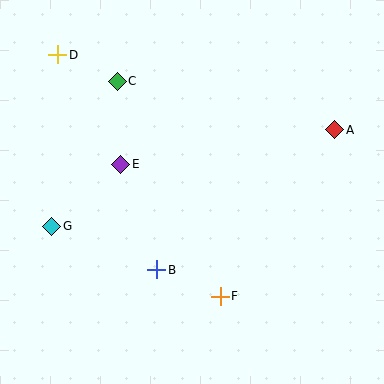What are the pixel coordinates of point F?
Point F is at (220, 296).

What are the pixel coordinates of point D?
Point D is at (58, 55).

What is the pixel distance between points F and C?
The distance between F and C is 238 pixels.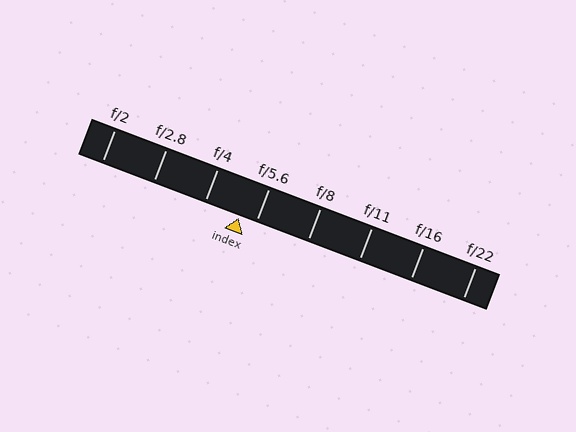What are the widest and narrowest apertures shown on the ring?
The widest aperture shown is f/2 and the narrowest is f/22.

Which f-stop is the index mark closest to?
The index mark is closest to f/5.6.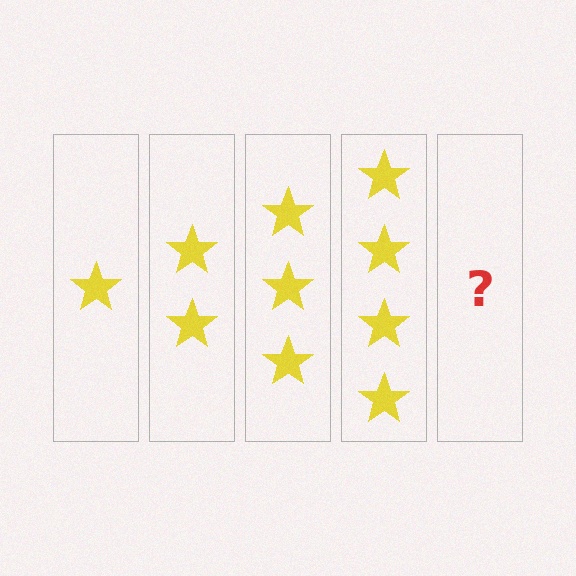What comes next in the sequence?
The next element should be 5 stars.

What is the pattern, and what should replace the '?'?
The pattern is that each step adds one more star. The '?' should be 5 stars.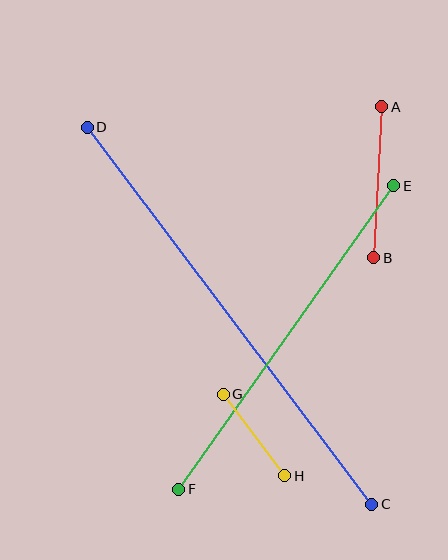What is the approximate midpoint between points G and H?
The midpoint is at approximately (254, 435) pixels.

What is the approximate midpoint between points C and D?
The midpoint is at approximately (230, 316) pixels.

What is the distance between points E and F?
The distance is approximately 372 pixels.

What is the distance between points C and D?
The distance is approximately 472 pixels.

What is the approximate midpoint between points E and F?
The midpoint is at approximately (286, 338) pixels.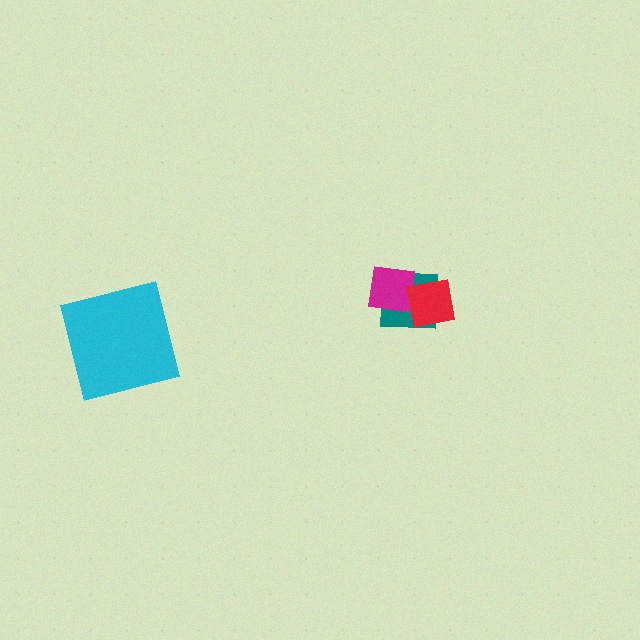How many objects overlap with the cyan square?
0 objects overlap with the cyan square.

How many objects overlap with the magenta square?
2 objects overlap with the magenta square.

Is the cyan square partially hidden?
No, no other shape covers it.